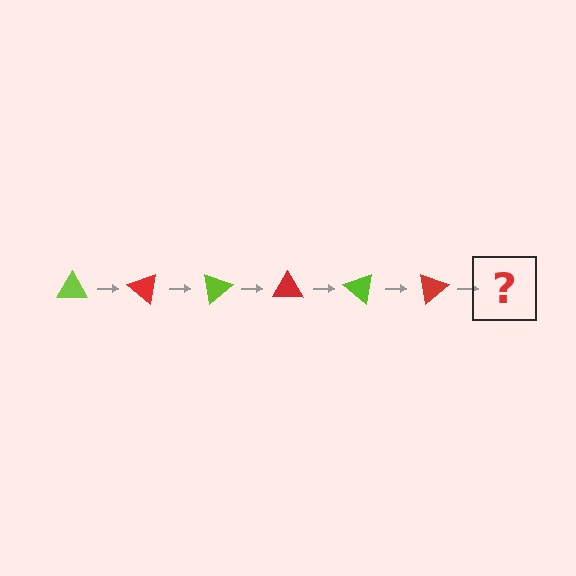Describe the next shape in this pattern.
It should be a lime triangle, rotated 240 degrees from the start.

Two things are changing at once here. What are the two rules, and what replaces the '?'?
The two rules are that it rotates 40 degrees each step and the color cycles through lime and red. The '?' should be a lime triangle, rotated 240 degrees from the start.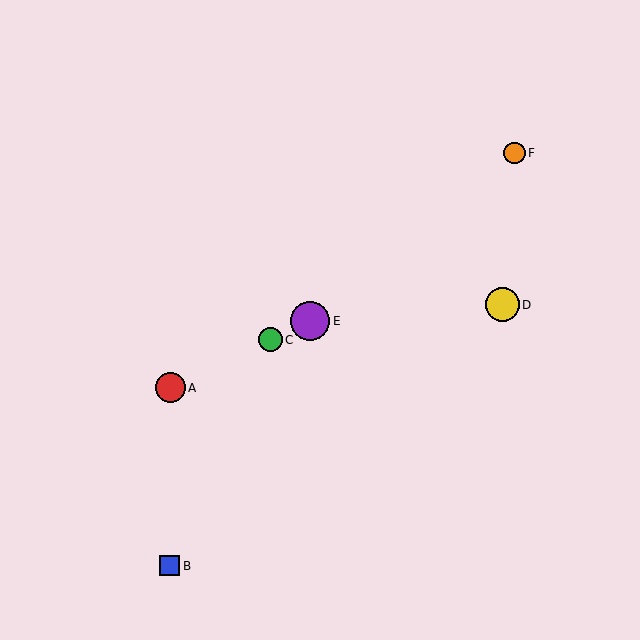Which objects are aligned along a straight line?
Objects A, C, E are aligned along a straight line.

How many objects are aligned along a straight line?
3 objects (A, C, E) are aligned along a straight line.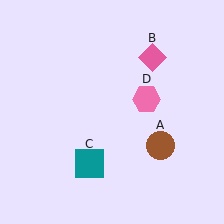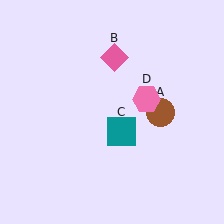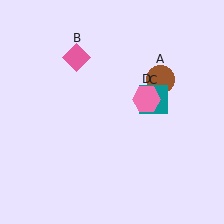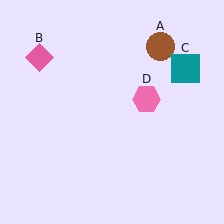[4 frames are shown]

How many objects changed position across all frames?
3 objects changed position: brown circle (object A), pink diamond (object B), teal square (object C).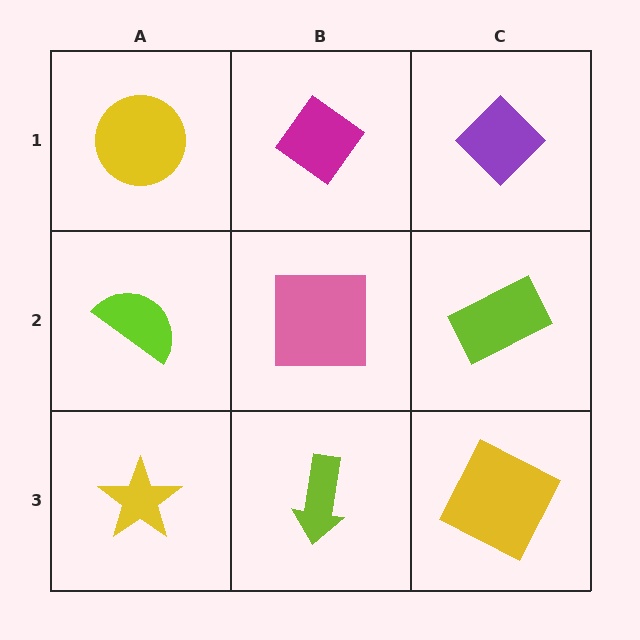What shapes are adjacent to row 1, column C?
A lime rectangle (row 2, column C), a magenta diamond (row 1, column B).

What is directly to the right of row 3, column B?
A yellow square.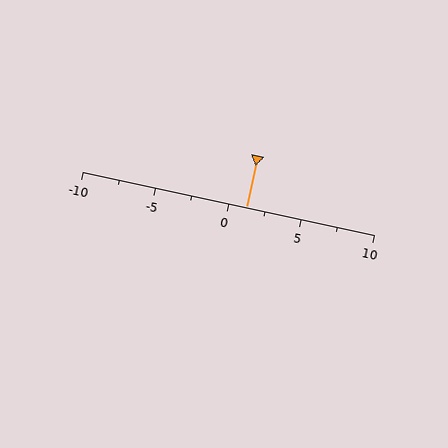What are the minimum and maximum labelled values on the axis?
The axis runs from -10 to 10.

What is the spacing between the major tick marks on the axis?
The major ticks are spaced 5 apart.